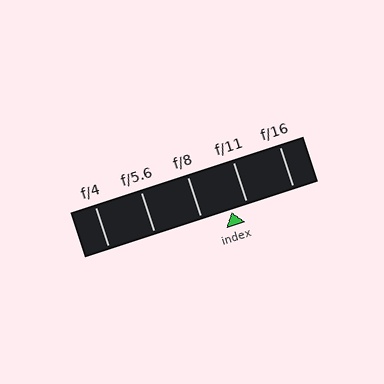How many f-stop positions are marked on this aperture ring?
There are 5 f-stop positions marked.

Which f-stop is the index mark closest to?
The index mark is closest to f/11.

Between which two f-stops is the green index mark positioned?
The index mark is between f/8 and f/11.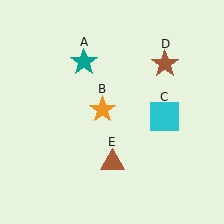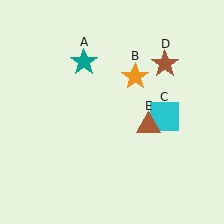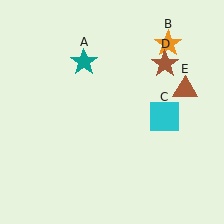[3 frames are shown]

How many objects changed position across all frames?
2 objects changed position: orange star (object B), brown triangle (object E).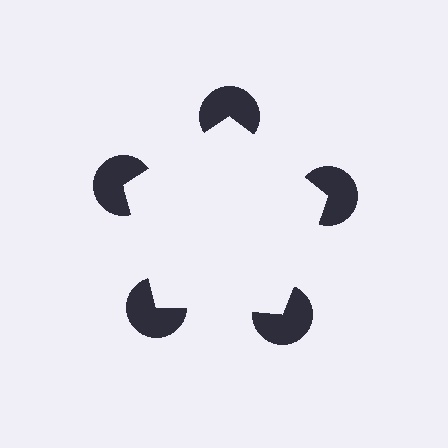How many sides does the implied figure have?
5 sides.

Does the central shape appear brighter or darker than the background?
It typically appears slightly brighter than the background, even though no actual brightness change is drawn.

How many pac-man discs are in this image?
There are 5 — one at each vertex of the illusory pentagon.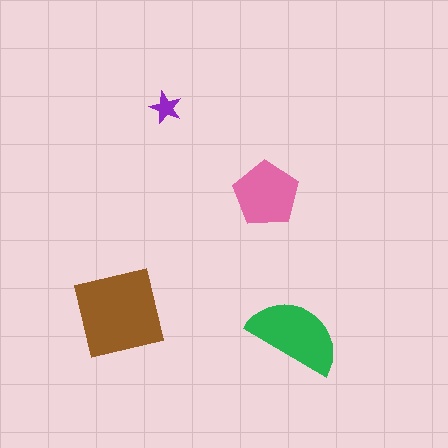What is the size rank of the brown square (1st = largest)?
1st.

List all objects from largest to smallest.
The brown square, the green semicircle, the pink pentagon, the purple star.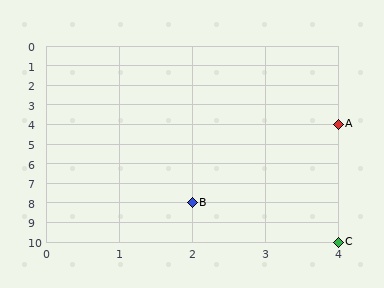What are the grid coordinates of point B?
Point B is at grid coordinates (2, 8).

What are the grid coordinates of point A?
Point A is at grid coordinates (4, 4).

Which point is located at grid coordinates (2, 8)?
Point B is at (2, 8).